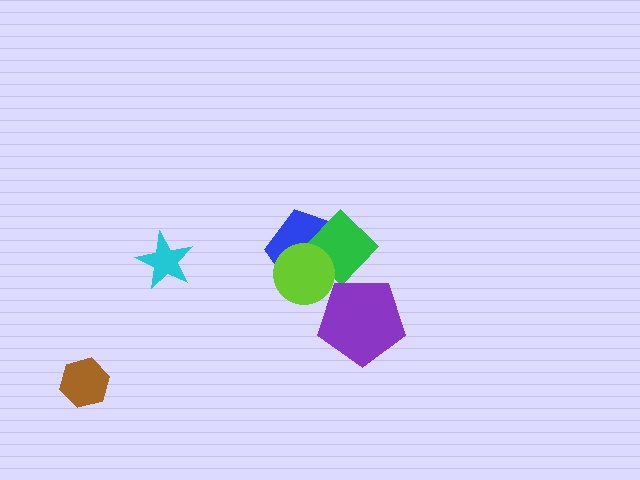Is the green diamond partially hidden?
Yes, it is partially covered by another shape.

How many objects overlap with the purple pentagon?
0 objects overlap with the purple pentagon.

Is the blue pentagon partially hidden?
Yes, it is partially covered by another shape.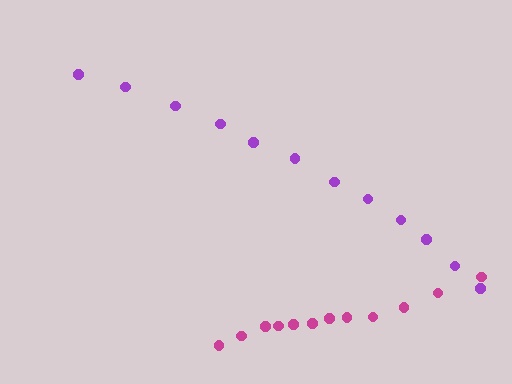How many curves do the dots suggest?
There are 2 distinct paths.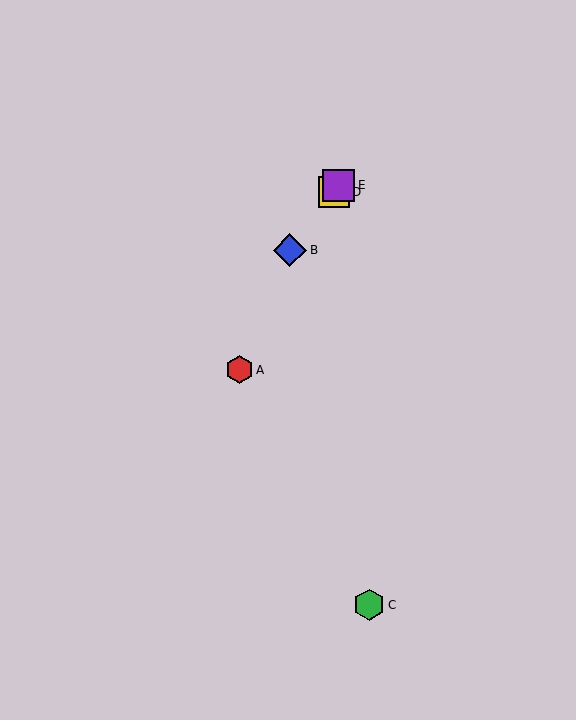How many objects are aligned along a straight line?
3 objects (B, D, E) are aligned along a straight line.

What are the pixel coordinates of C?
Object C is at (369, 605).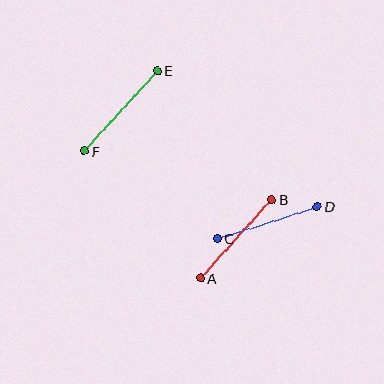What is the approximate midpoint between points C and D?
The midpoint is at approximately (267, 222) pixels.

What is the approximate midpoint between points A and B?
The midpoint is at approximately (236, 239) pixels.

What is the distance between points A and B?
The distance is approximately 106 pixels.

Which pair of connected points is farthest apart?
Points E and F are farthest apart.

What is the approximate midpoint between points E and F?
The midpoint is at approximately (121, 111) pixels.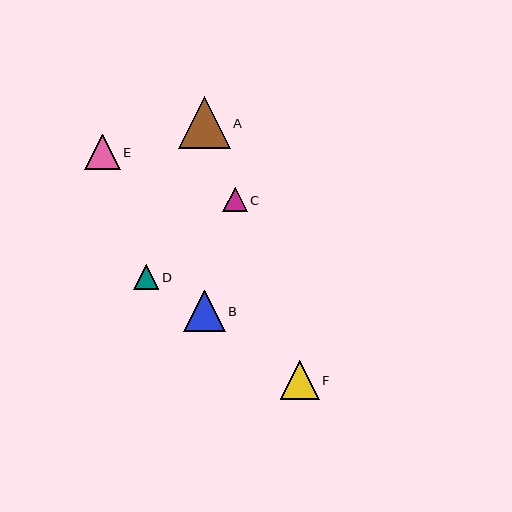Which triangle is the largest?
Triangle A is the largest with a size of approximately 52 pixels.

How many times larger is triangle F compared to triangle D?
Triangle F is approximately 1.5 times the size of triangle D.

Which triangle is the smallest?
Triangle C is the smallest with a size of approximately 24 pixels.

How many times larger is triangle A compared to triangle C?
Triangle A is approximately 2.1 times the size of triangle C.